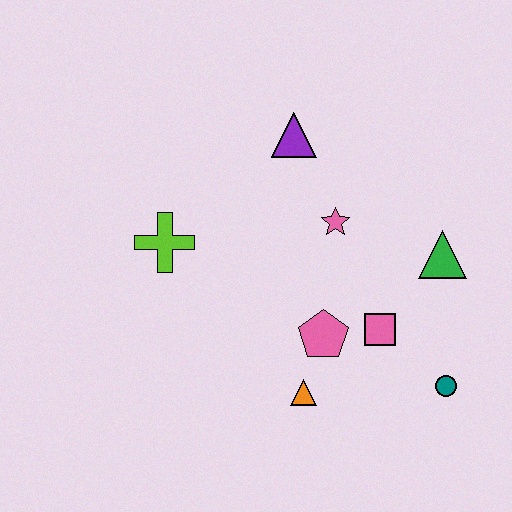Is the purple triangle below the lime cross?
No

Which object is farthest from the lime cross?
The teal circle is farthest from the lime cross.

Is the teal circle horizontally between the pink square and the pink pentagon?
No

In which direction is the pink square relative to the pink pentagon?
The pink square is to the right of the pink pentagon.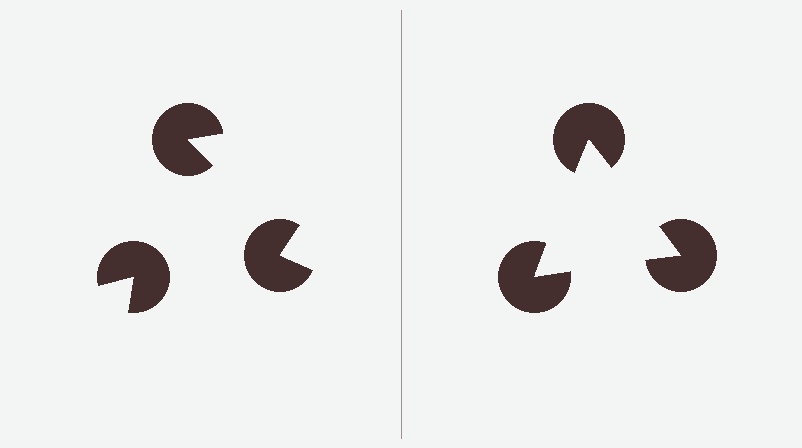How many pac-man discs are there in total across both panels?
6 — 3 on each side.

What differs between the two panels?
The pac-man discs are positioned identically on both sides; only the wedge orientations differ. On the right they align to a triangle; on the left they are misaligned.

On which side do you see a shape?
An illusory triangle appears on the right side. On the left side the wedge cuts are rotated, so no coherent shape forms.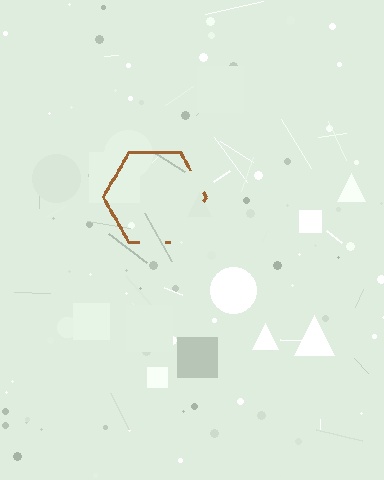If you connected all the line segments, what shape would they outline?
They would outline a hexagon.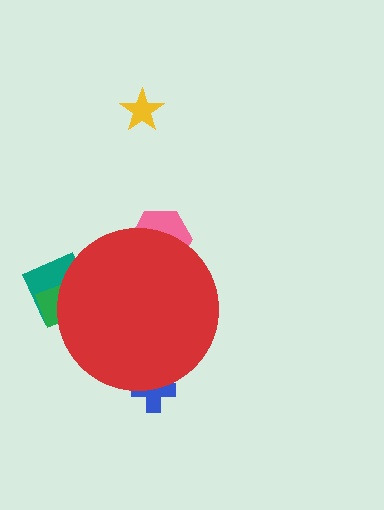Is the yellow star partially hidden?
No, the yellow star is fully visible.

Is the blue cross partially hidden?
Yes, the blue cross is partially hidden behind the red circle.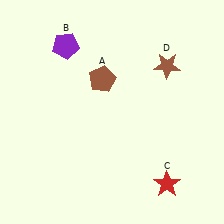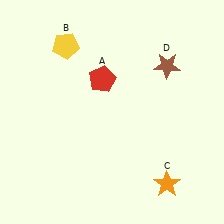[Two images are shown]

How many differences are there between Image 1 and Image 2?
There are 3 differences between the two images.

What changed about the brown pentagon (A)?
In Image 1, A is brown. In Image 2, it changed to red.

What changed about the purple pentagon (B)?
In Image 1, B is purple. In Image 2, it changed to yellow.